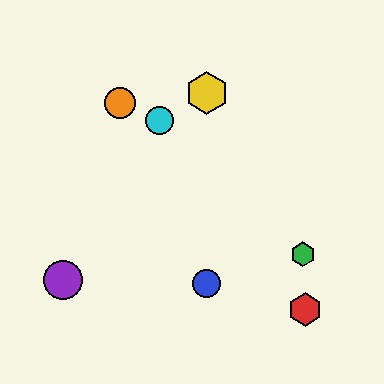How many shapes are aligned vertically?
2 shapes (the blue circle, the yellow hexagon) are aligned vertically.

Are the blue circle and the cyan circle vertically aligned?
No, the blue circle is at x≈207 and the cyan circle is at x≈160.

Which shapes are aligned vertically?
The blue circle, the yellow hexagon are aligned vertically.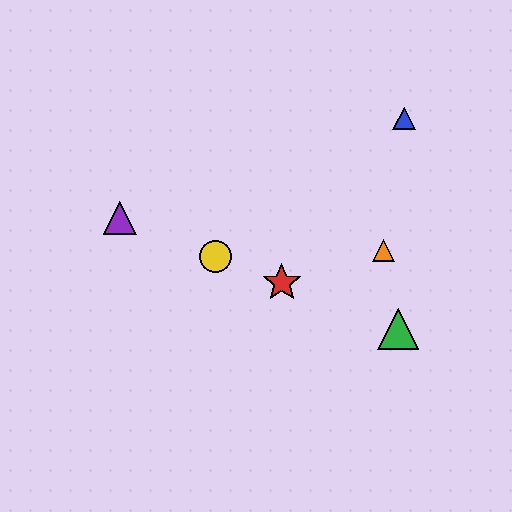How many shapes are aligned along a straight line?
4 shapes (the red star, the green triangle, the yellow circle, the purple triangle) are aligned along a straight line.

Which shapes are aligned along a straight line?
The red star, the green triangle, the yellow circle, the purple triangle are aligned along a straight line.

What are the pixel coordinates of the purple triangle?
The purple triangle is at (120, 218).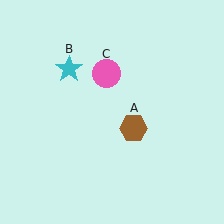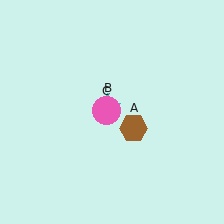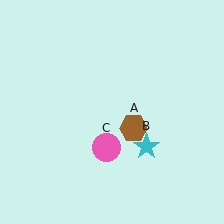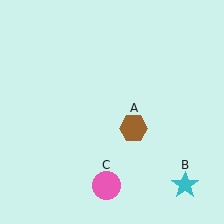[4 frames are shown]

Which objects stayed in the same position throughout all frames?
Brown hexagon (object A) remained stationary.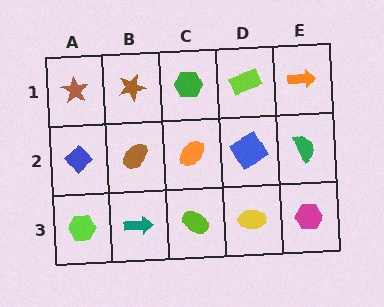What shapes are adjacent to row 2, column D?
A lime rectangle (row 1, column D), a yellow ellipse (row 3, column D), an orange ellipse (row 2, column C), a green semicircle (row 2, column E).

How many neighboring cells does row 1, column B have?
3.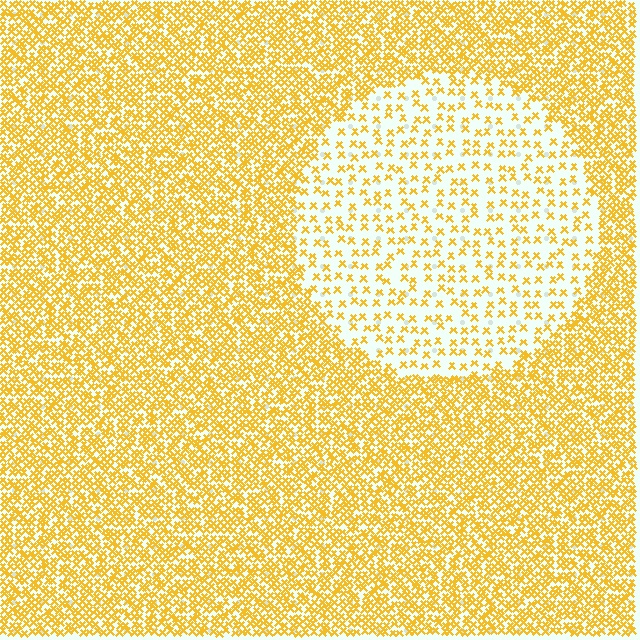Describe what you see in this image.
The image contains small yellow elements arranged at two different densities. A circle-shaped region is visible where the elements are less densely packed than the surrounding area.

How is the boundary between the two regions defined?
The boundary is defined by a change in element density (approximately 2.9x ratio). All elements are the same color, size, and shape.